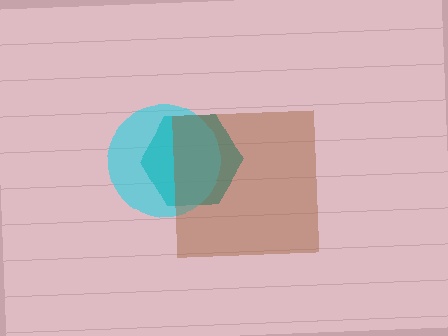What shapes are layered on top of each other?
The layered shapes are: a teal hexagon, a cyan circle, a brown square.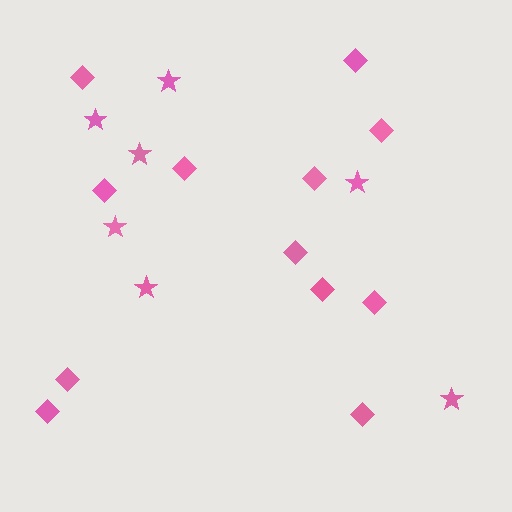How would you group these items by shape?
There are 2 groups: one group of stars (7) and one group of diamonds (12).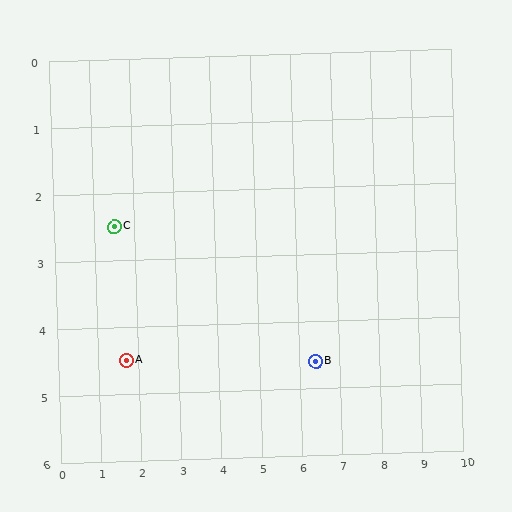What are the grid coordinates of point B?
Point B is at approximately (6.4, 4.6).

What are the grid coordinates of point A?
Point A is at approximately (1.7, 4.5).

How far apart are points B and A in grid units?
Points B and A are about 4.7 grid units apart.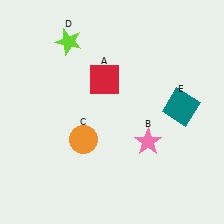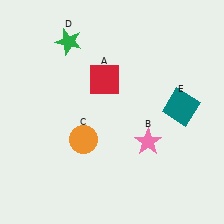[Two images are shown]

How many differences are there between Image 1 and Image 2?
There is 1 difference between the two images.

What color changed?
The star (D) changed from lime in Image 1 to green in Image 2.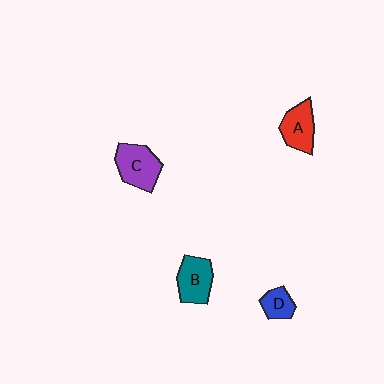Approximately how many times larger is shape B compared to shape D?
Approximately 1.6 times.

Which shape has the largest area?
Shape C (purple).